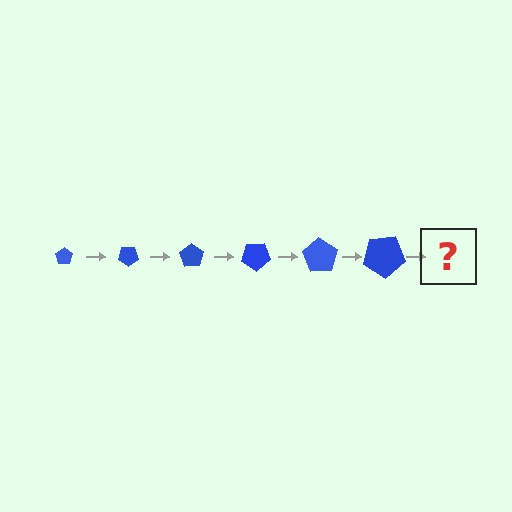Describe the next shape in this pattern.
It should be a pentagon, larger than the previous one and rotated 210 degrees from the start.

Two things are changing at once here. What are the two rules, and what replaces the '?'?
The two rules are that the pentagon grows larger each step and it rotates 35 degrees each step. The '?' should be a pentagon, larger than the previous one and rotated 210 degrees from the start.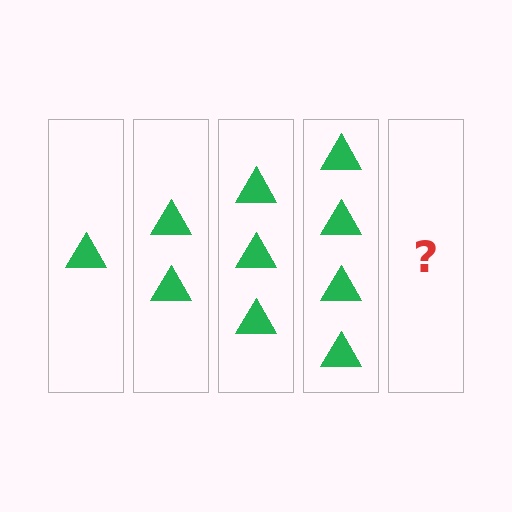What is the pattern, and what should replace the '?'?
The pattern is that each step adds one more triangle. The '?' should be 5 triangles.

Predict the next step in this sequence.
The next step is 5 triangles.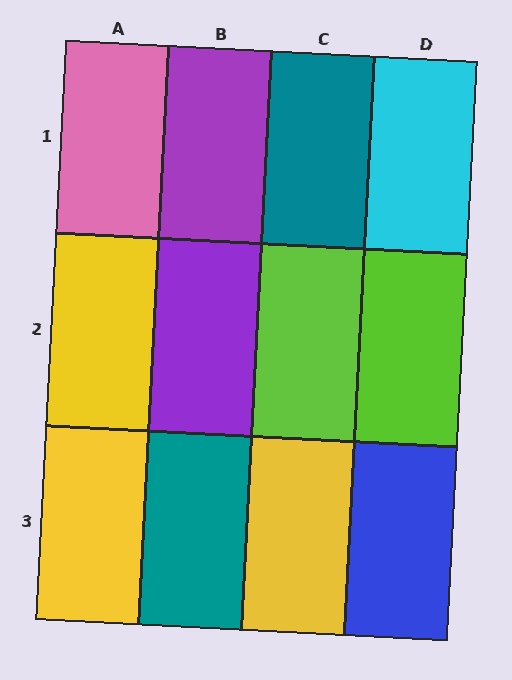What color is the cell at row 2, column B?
Purple.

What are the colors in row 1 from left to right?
Pink, purple, teal, cyan.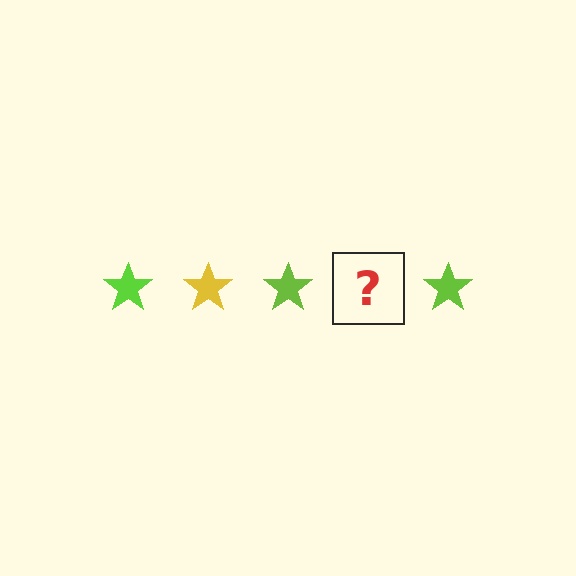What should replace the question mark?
The question mark should be replaced with a yellow star.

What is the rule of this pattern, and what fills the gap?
The rule is that the pattern cycles through lime, yellow stars. The gap should be filled with a yellow star.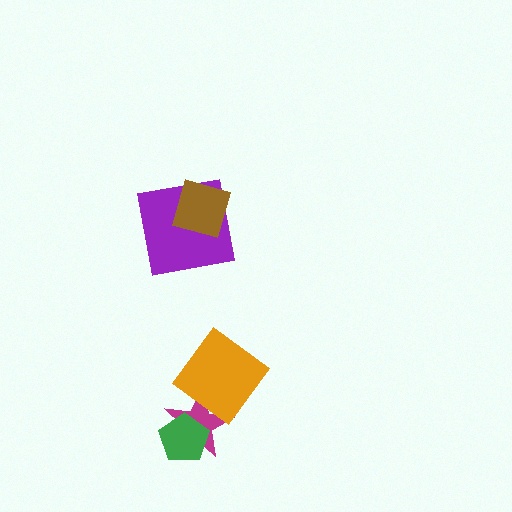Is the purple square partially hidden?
Yes, it is partially covered by another shape.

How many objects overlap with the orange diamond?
1 object overlaps with the orange diamond.